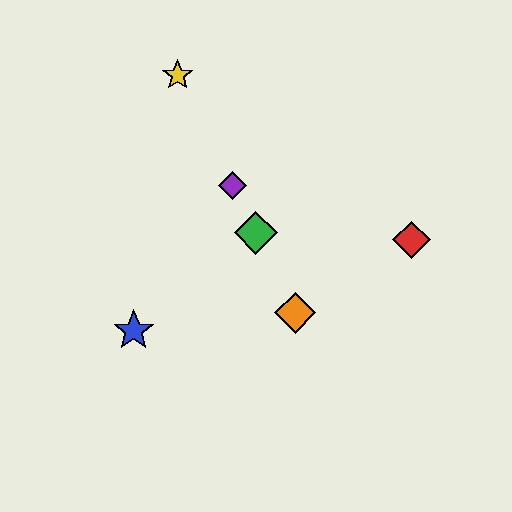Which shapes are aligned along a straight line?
The green diamond, the yellow star, the purple diamond, the orange diamond are aligned along a straight line.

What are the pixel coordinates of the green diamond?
The green diamond is at (256, 233).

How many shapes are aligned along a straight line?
4 shapes (the green diamond, the yellow star, the purple diamond, the orange diamond) are aligned along a straight line.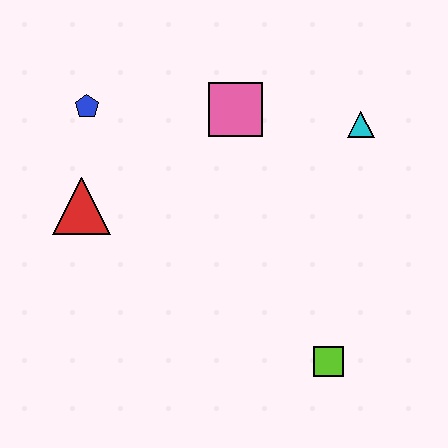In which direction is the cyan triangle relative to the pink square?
The cyan triangle is to the right of the pink square.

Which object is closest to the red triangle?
The blue pentagon is closest to the red triangle.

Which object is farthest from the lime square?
The blue pentagon is farthest from the lime square.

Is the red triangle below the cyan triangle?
Yes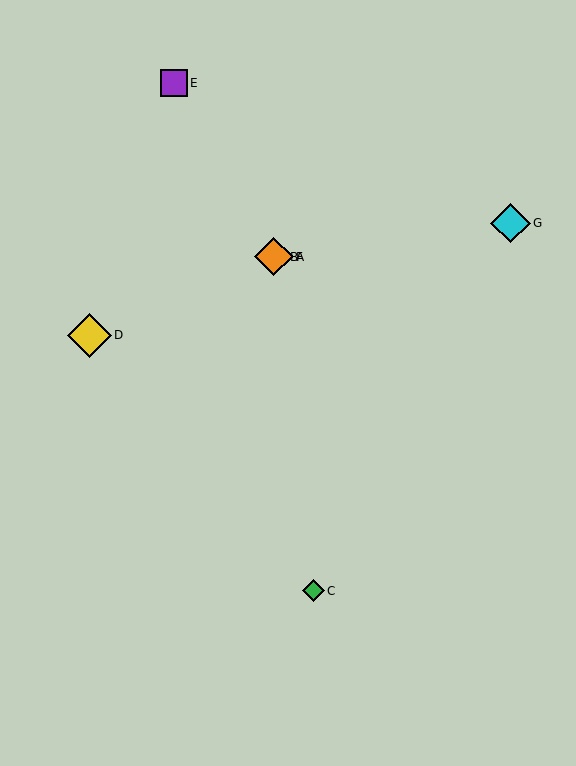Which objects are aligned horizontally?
Objects A, B, F are aligned horizontally.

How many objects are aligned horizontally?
3 objects (A, B, F) are aligned horizontally.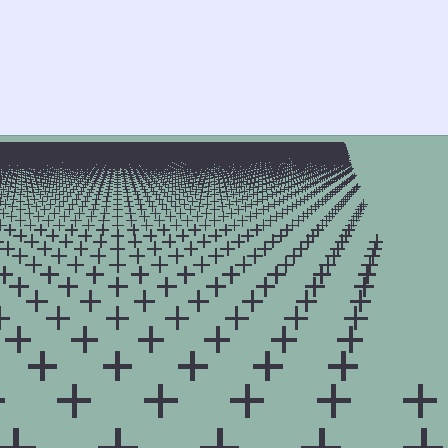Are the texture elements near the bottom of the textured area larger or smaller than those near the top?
Larger. Near the bottom, elements are closer to the viewer and appear at a bigger on-screen size.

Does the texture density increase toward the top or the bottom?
Density increases toward the top.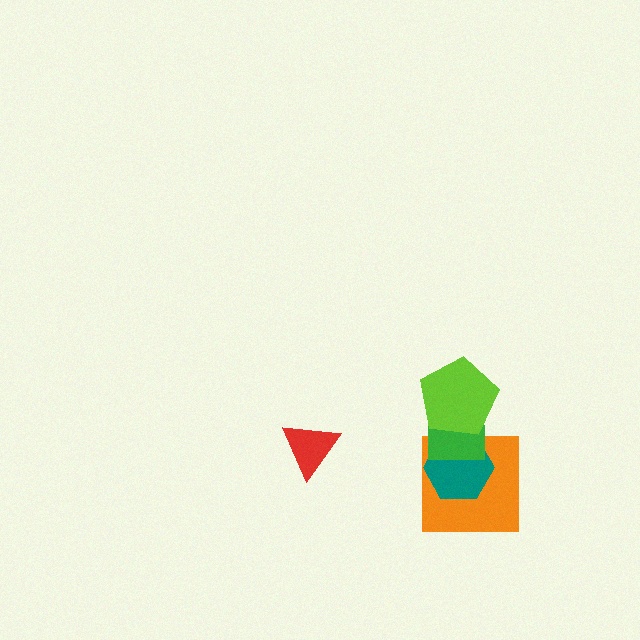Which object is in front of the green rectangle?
The lime pentagon is in front of the green rectangle.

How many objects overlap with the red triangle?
0 objects overlap with the red triangle.